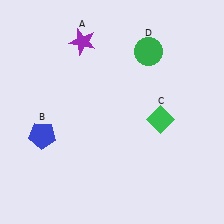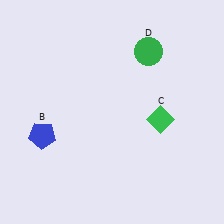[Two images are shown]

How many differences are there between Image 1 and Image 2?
There is 1 difference between the two images.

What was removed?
The purple star (A) was removed in Image 2.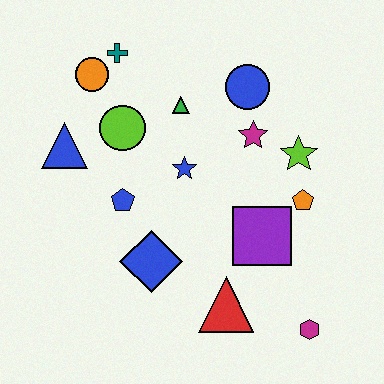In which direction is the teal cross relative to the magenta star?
The teal cross is to the left of the magenta star.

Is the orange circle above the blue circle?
Yes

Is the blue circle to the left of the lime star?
Yes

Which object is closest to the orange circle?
The teal cross is closest to the orange circle.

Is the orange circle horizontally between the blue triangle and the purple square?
Yes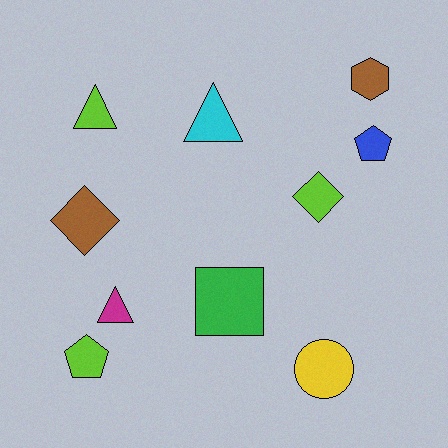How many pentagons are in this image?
There are 2 pentagons.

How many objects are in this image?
There are 10 objects.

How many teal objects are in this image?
There are no teal objects.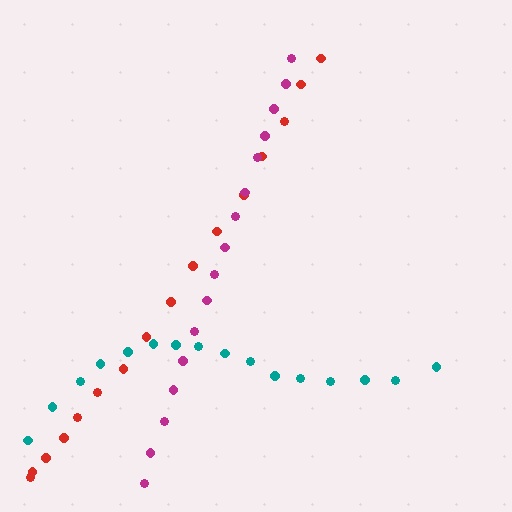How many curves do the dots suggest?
There are 3 distinct paths.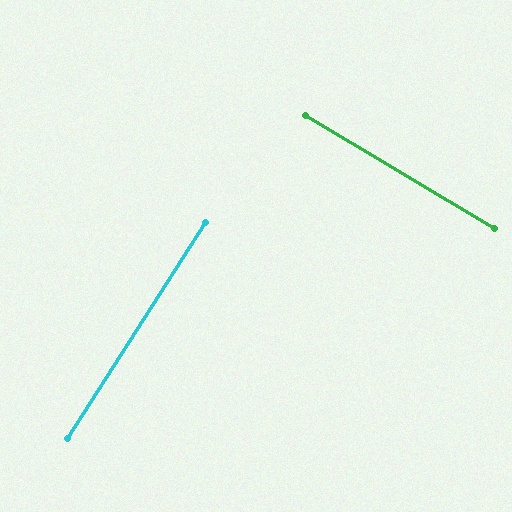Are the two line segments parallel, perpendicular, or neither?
Perpendicular — they meet at approximately 88°.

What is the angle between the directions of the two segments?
Approximately 88 degrees.